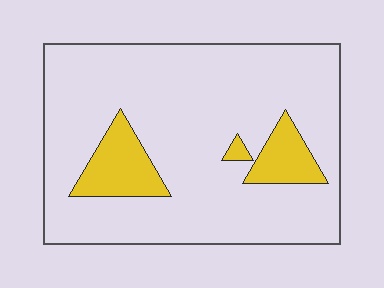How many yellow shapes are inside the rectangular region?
3.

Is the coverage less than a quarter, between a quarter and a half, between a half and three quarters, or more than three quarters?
Less than a quarter.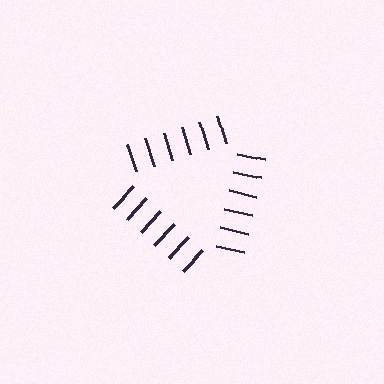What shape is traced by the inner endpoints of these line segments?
An illusory triangle — the line segments terminate on its edges but no continuous stroke is drawn.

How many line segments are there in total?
18 — 6 along each of the 3 edges.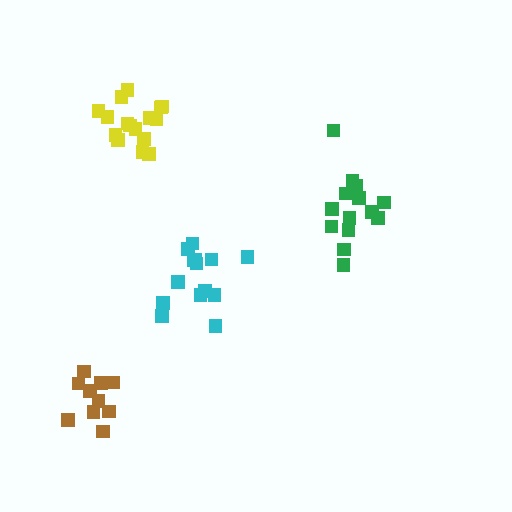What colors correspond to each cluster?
The clusters are colored: green, cyan, brown, yellow.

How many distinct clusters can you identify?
There are 4 distinct clusters.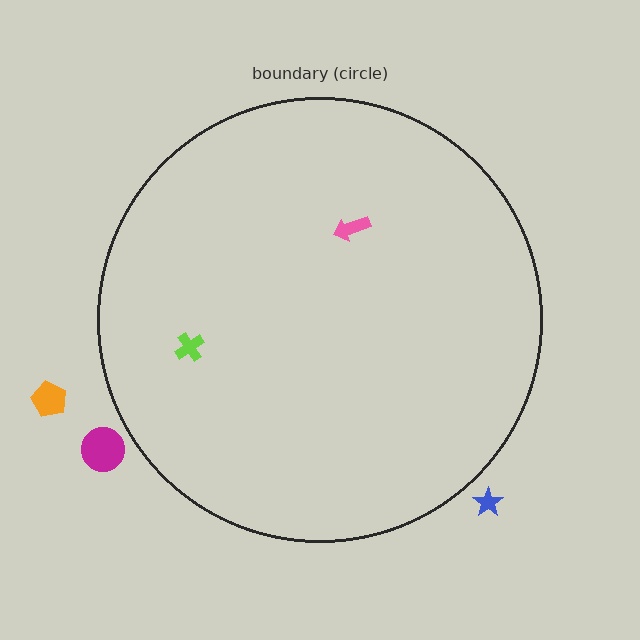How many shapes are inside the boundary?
2 inside, 3 outside.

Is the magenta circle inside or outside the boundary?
Outside.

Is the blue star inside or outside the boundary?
Outside.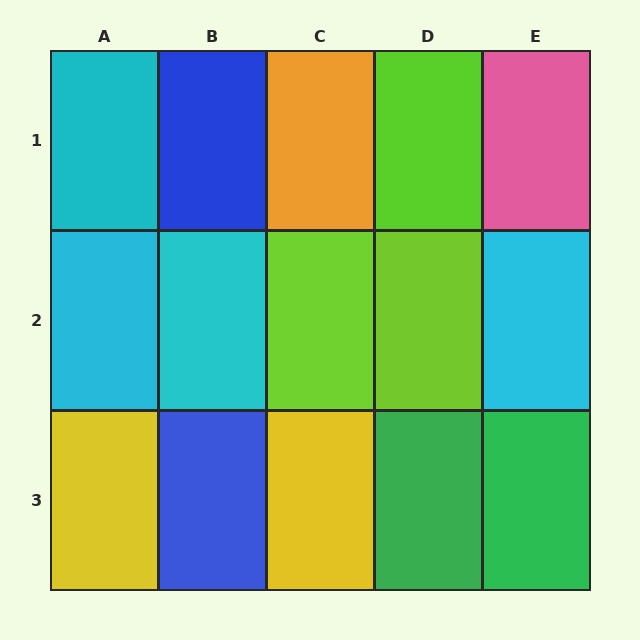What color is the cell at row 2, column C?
Lime.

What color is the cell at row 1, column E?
Pink.